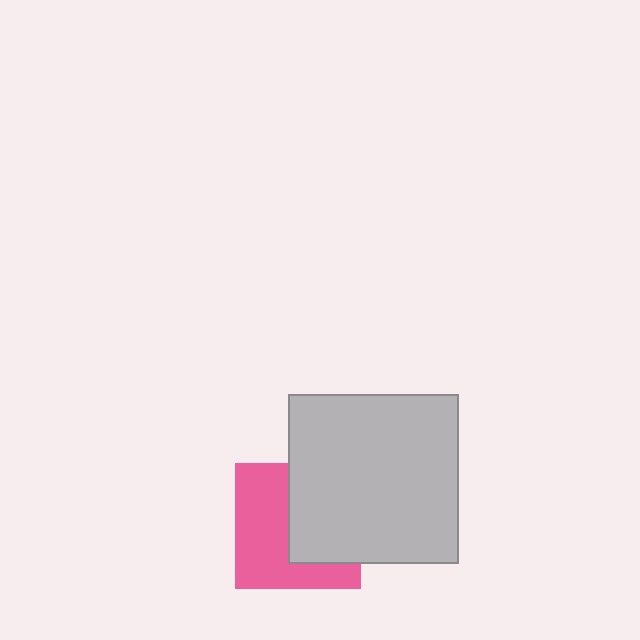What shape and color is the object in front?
The object in front is a light gray square.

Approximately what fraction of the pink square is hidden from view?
Roughly 47% of the pink square is hidden behind the light gray square.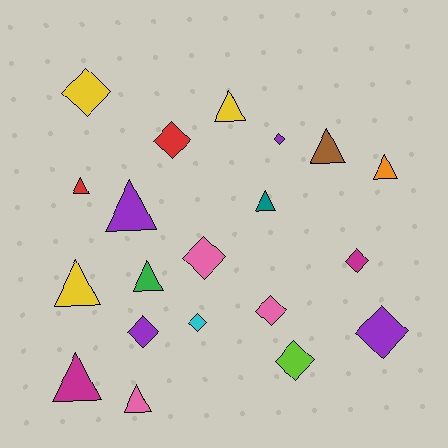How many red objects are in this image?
There are 2 red objects.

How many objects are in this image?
There are 20 objects.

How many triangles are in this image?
There are 10 triangles.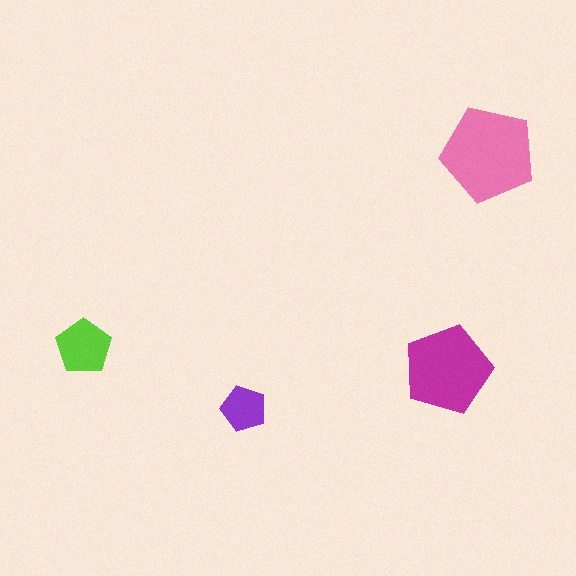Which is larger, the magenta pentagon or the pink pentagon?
The pink one.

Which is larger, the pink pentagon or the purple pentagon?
The pink one.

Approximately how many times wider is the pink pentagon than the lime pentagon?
About 1.5 times wider.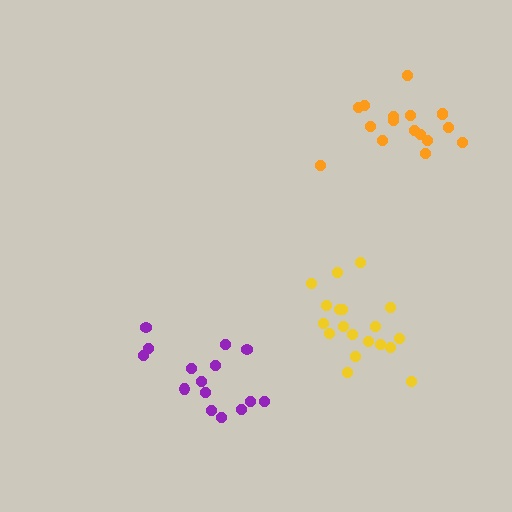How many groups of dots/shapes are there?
There are 3 groups.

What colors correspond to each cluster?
The clusters are colored: orange, purple, yellow.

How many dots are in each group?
Group 1: 17 dots, Group 2: 15 dots, Group 3: 19 dots (51 total).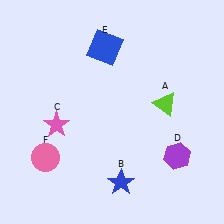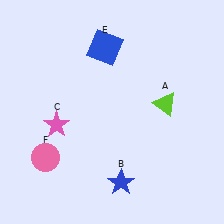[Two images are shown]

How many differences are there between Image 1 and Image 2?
There is 1 difference between the two images.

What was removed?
The purple hexagon (D) was removed in Image 2.